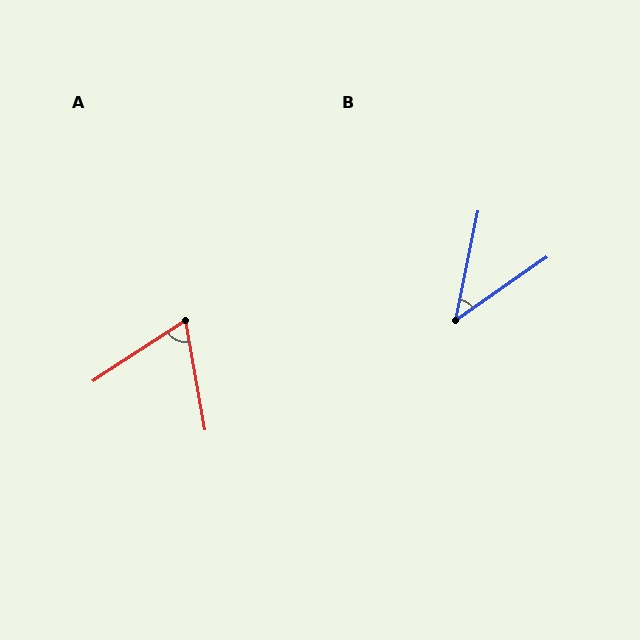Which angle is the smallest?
B, at approximately 44 degrees.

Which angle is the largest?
A, at approximately 67 degrees.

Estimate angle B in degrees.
Approximately 44 degrees.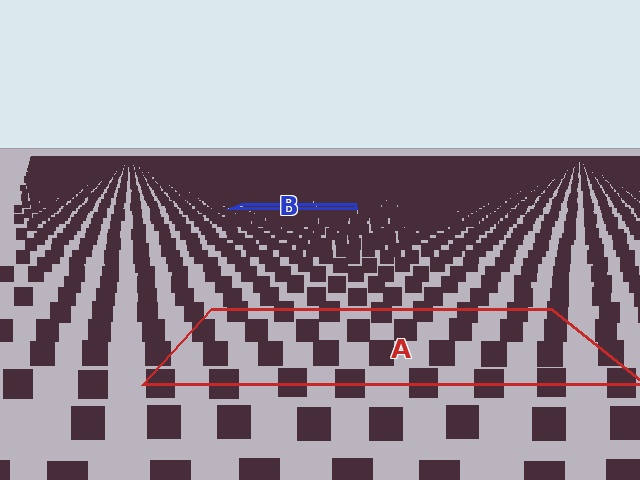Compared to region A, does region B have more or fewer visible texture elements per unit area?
Region B has more texture elements per unit area — they are packed more densely because it is farther away.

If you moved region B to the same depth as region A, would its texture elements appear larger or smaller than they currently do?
They would appear larger. At a closer depth, the same texture elements are projected at a bigger on-screen size.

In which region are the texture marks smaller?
The texture marks are smaller in region B, because it is farther away.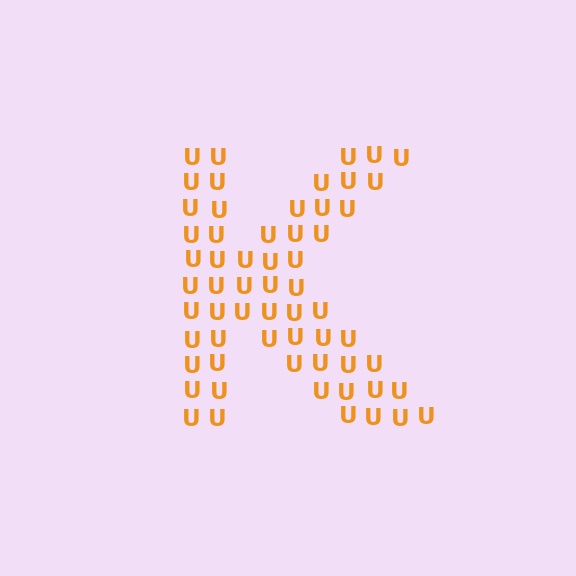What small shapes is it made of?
It is made of small letter U's.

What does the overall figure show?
The overall figure shows the letter K.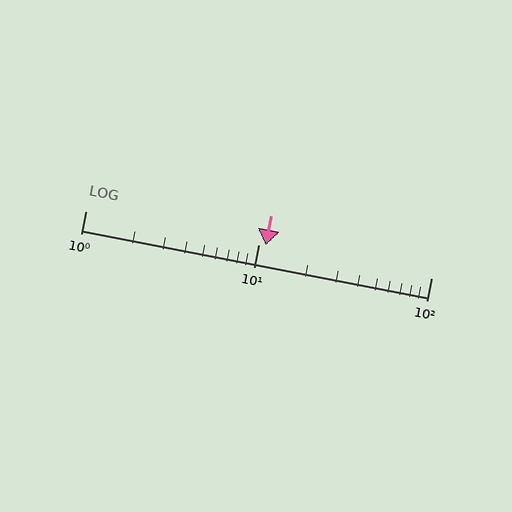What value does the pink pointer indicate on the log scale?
The pointer indicates approximately 11.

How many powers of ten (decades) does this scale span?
The scale spans 2 decades, from 1 to 100.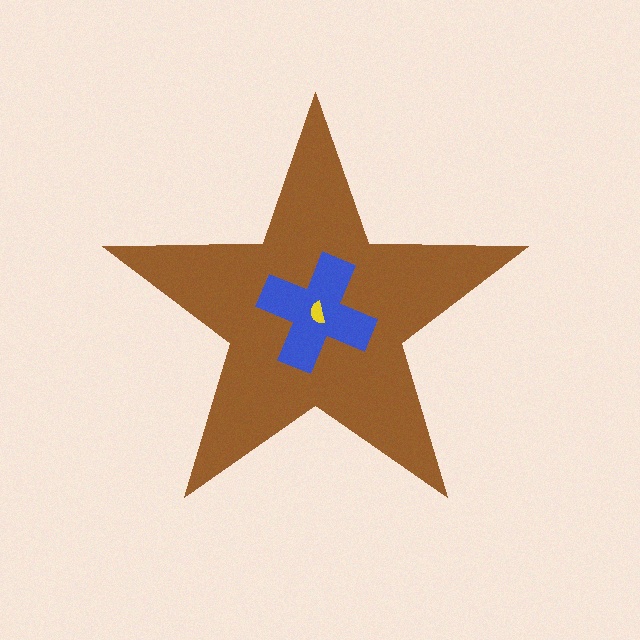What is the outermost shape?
The brown star.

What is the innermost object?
The yellow semicircle.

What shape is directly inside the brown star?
The blue cross.